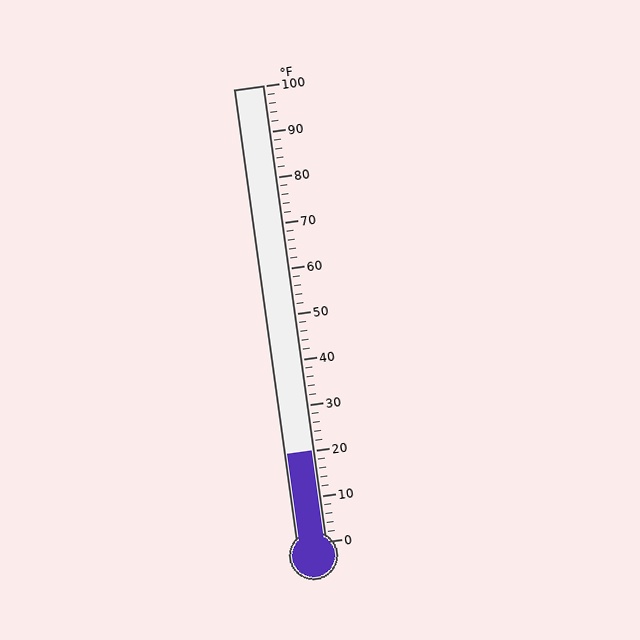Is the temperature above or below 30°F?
The temperature is below 30°F.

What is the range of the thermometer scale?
The thermometer scale ranges from 0°F to 100°F.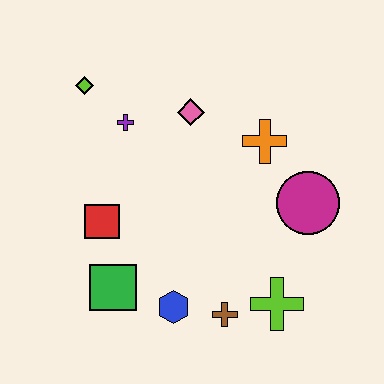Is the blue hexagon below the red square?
Yes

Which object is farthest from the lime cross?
The lime diamond is farthest from the lime cross.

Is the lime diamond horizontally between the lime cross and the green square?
No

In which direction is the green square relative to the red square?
The green square is below the red square.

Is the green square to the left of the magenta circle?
Yes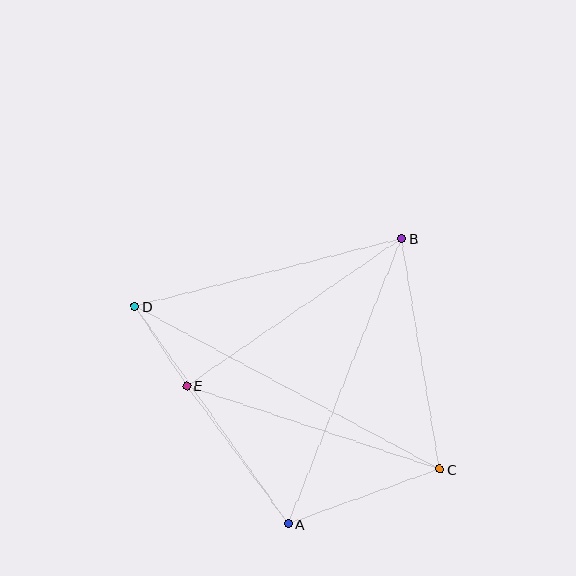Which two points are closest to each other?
Points D and E are closest to each other.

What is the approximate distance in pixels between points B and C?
The distance between B and C is approximately 234 pixels.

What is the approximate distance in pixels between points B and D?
The distance between B and D is approximately 275 pixels.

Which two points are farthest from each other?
Points C and D are farthest from each other.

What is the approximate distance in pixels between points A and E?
The distance between A and E is approximately 171 pixels.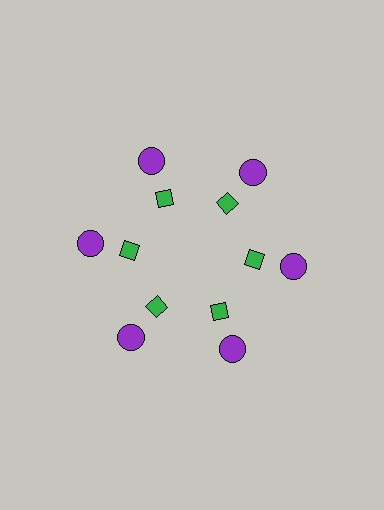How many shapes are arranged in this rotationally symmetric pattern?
There are 12 shapes, arranged in 6 groups of 2.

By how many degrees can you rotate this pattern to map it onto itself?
The pattern maps onto itself every 60 degrees of rotation.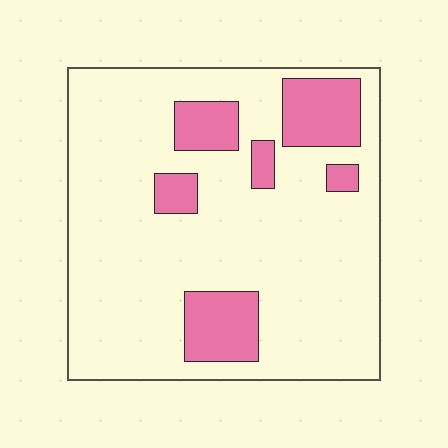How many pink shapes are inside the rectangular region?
6.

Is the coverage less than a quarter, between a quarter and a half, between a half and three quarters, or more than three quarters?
Less than a quarter.